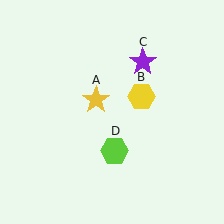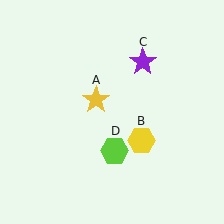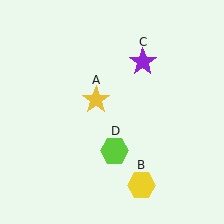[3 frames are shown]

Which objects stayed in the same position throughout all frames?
Yellow star (object A) and purple star (object C) and lime hexagon (object D) remained stationary.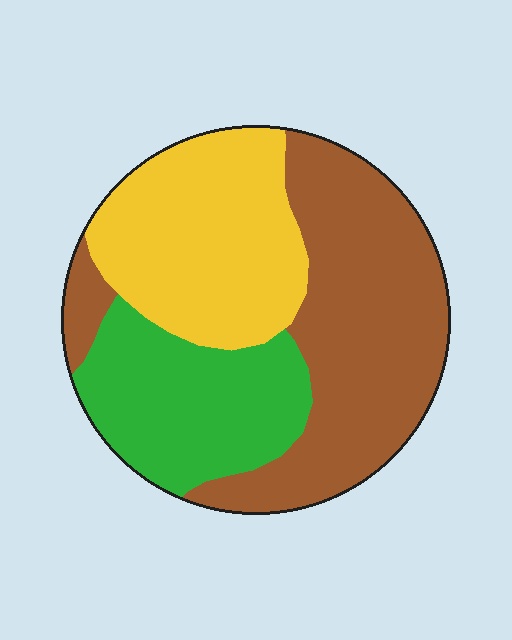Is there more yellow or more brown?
Brown.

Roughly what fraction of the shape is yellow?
Yellow takes up about one third (1/3) of the shape.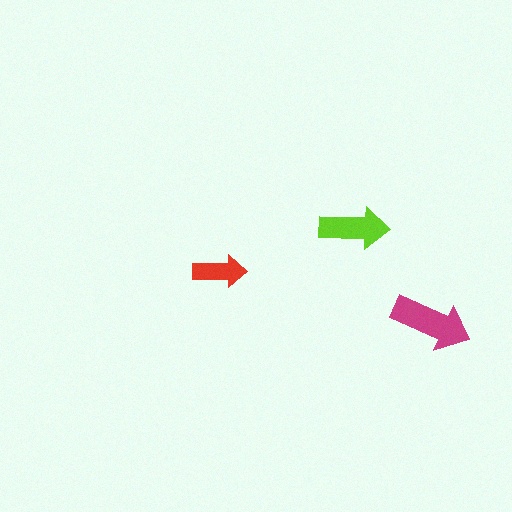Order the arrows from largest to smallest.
the magenta one, the lime one, the red one.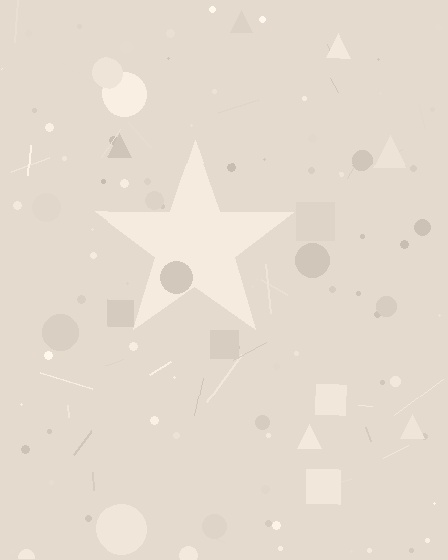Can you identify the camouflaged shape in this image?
The camouflaged shape is a star.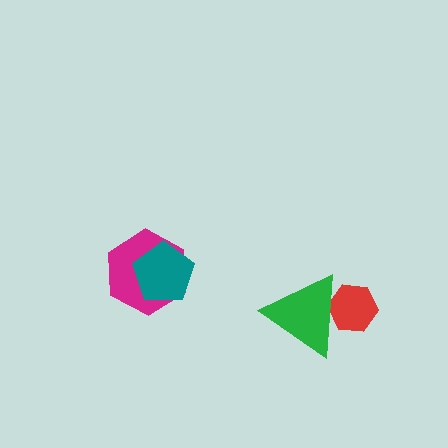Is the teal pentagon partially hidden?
No, no other shape covers it.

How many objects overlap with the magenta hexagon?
1 object overlaps with the magenta hexagon.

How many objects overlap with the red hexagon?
1 object overlaps with the red hexagon.